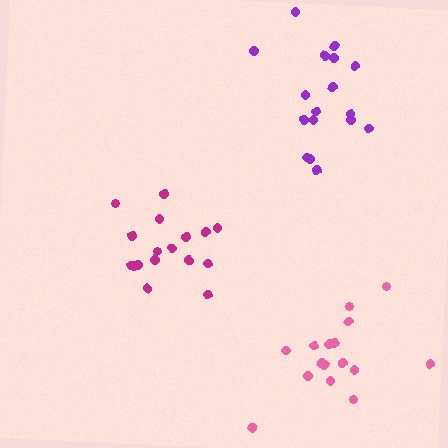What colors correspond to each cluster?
The clusters are colored: purple, magenta, pink.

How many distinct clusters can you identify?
There are 3 distinct clusters.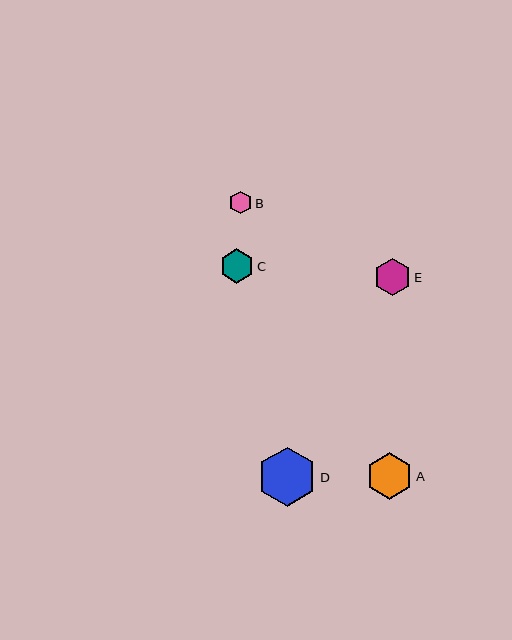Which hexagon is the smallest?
Hexagon B is the smallest with a size of approximately 22 pixels.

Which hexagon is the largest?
Hexagon D is the largest with a size of approximately 59 pixels.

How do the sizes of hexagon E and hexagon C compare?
Hexagon E and hexagon C are approximately the same size.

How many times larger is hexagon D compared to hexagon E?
Hexagon D is approximately 1.6 times the size of hexagon E.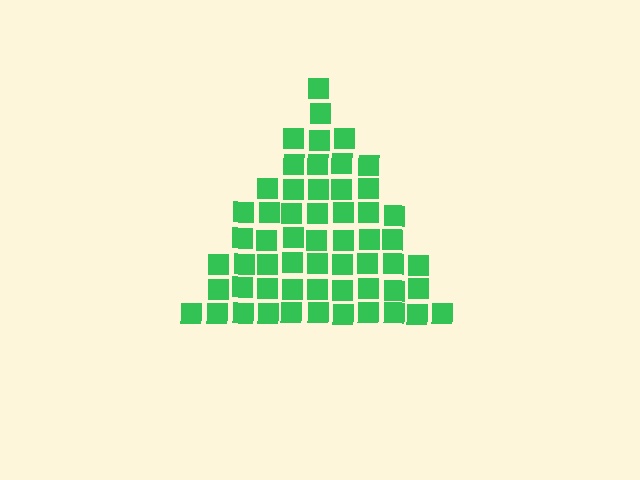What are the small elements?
The small elements are squares.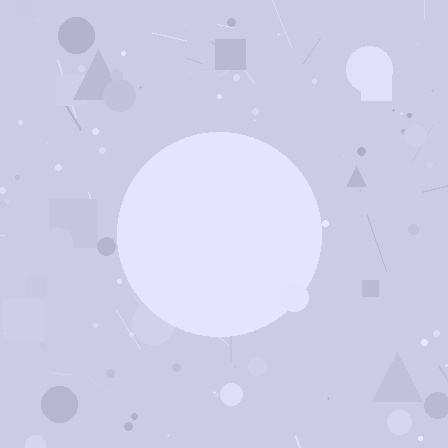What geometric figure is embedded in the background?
A circle is embedded in the background.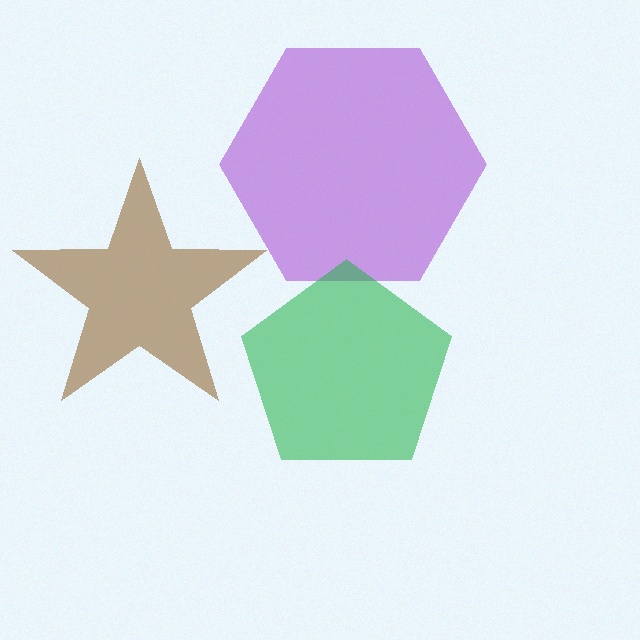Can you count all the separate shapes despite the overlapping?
Yes, there are 3 separate shapes.